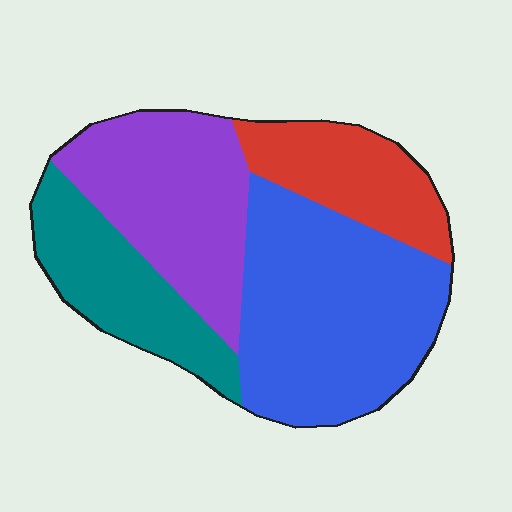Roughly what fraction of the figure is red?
Red covers about 15% of the figure.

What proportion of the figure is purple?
Purple takes up between a sixth and a third of the figure.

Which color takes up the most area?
Blue, at roughly 40%.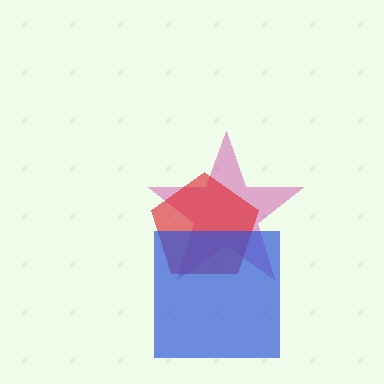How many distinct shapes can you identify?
There are 3 distinct shapes: a magenta star, a red pentagon, a blue square.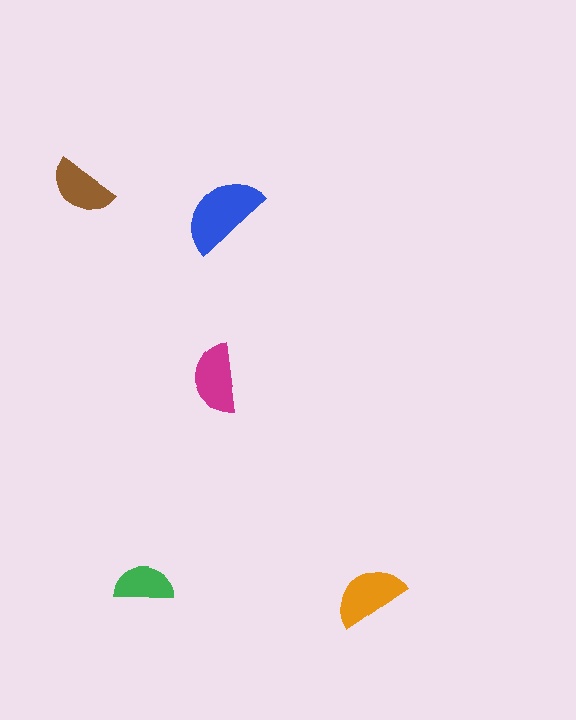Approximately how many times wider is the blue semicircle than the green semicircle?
About 1.5 times wider.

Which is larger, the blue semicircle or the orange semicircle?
The blue one.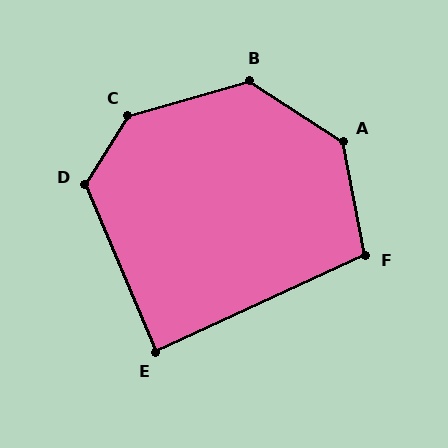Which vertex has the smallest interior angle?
E, at approximately 88 degrees.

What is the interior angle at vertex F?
Approximately 104 degrees (obtuse).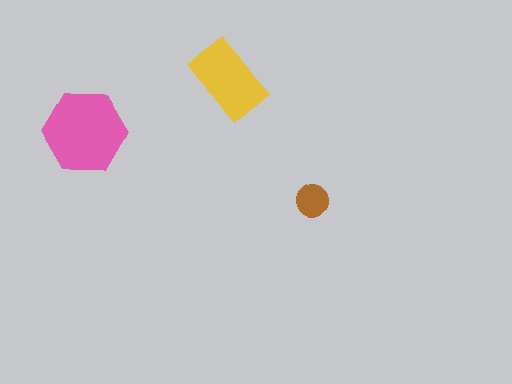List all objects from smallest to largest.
The brown circle, the yellow rectangle, the pink hexagon.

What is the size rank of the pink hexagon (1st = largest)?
1st.